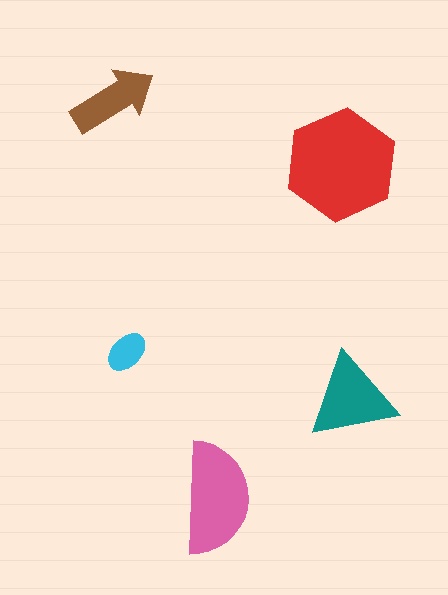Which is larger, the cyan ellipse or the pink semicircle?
The pink semicircle.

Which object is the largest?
The red hexagon.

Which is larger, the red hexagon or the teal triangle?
The red hexagon.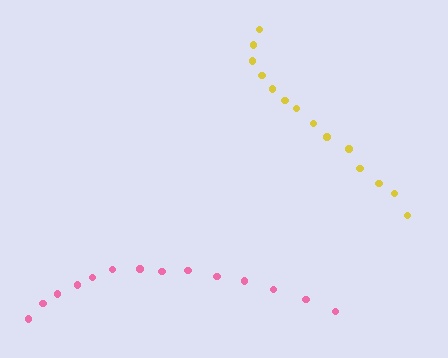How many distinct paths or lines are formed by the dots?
There are 2 distinct paths.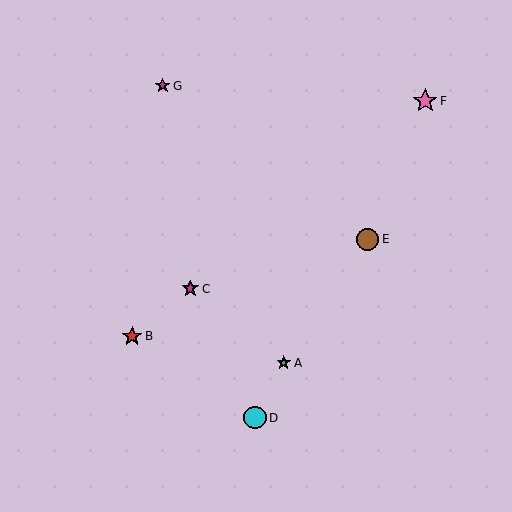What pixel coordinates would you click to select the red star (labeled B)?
Click at (132, 336) to select the red star B.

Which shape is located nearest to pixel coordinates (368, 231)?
The brown circle (labeled E) at (368, 239) is nearest to that location.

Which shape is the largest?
The pink star (labeled F) is the largest.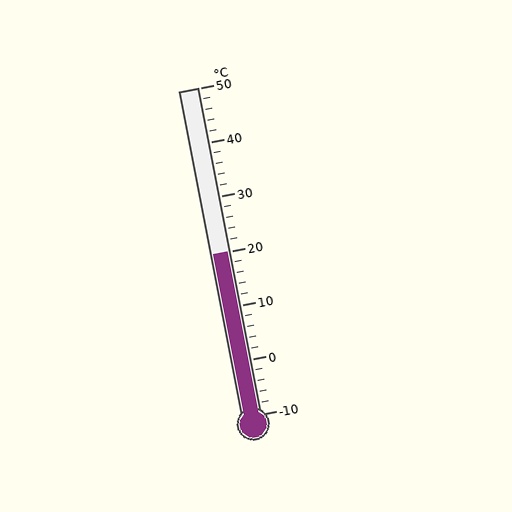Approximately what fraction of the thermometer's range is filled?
The thermometer is filled to approximately 50% of its range.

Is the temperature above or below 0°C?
The temperature is above 0°C.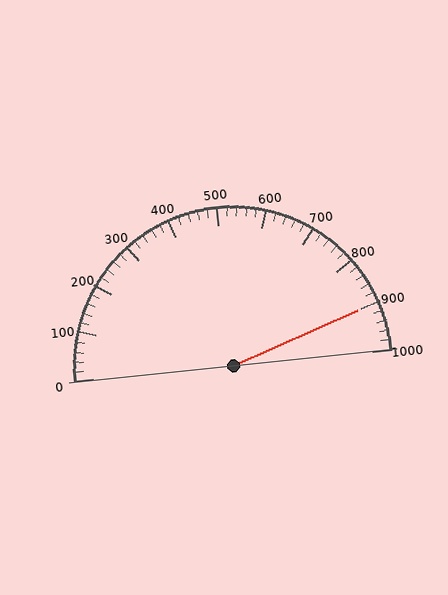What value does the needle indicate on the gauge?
The needle indicates approximately 900.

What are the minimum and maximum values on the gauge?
The gauge ranges from 0 to 1000.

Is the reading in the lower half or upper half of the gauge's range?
The reading is in the upper half of the range (0 to 1000).